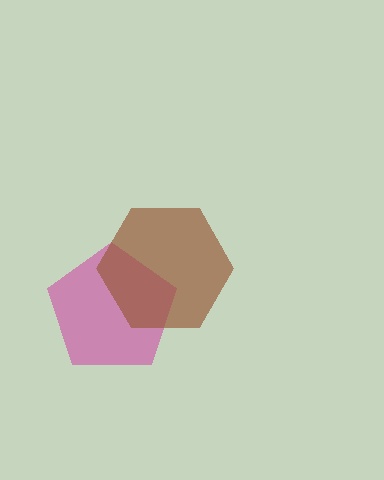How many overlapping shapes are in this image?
There are 2 overlapping shapes in the image.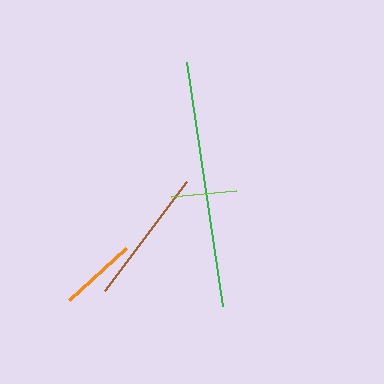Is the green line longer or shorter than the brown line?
The green line is longer than the brown line.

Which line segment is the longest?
The green line is the longest at approximately 247 pixels.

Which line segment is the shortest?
The lime line is the shortest at approximately 65 pixels.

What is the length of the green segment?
The green segment is approximately 247 pixels long.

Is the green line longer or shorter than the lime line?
The green line is longer than the lime line.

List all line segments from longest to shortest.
From longest to shortest: green, brown, orange, lime.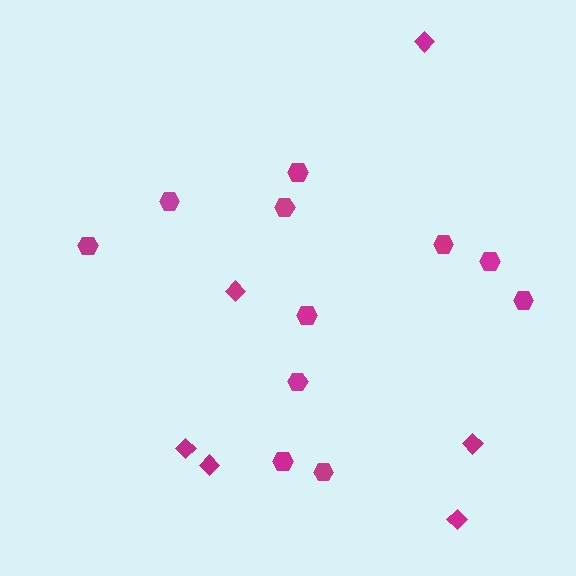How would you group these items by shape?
There are 2 groups: one group of hexagons (11) and one group of diamonds (6).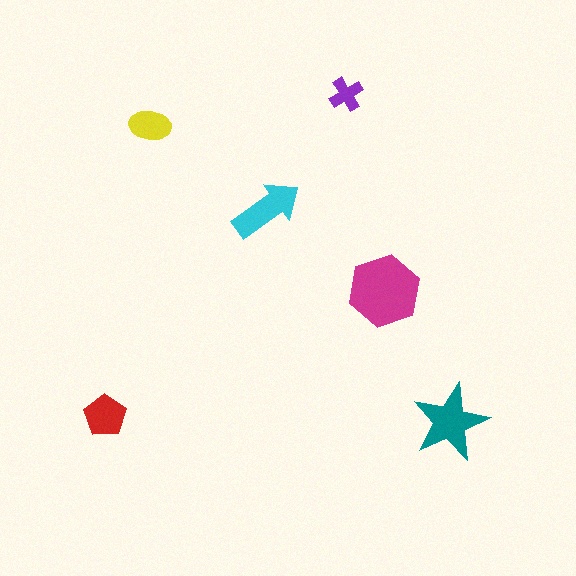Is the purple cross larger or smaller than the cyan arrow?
Smaller.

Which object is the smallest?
The purple cross.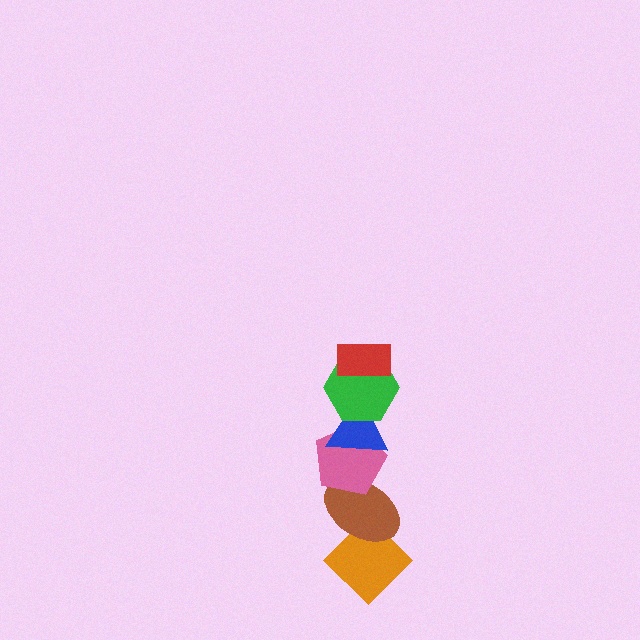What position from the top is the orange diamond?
The orange diamond is 6th from the top.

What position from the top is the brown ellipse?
The brown ellipse is 5th from the top.